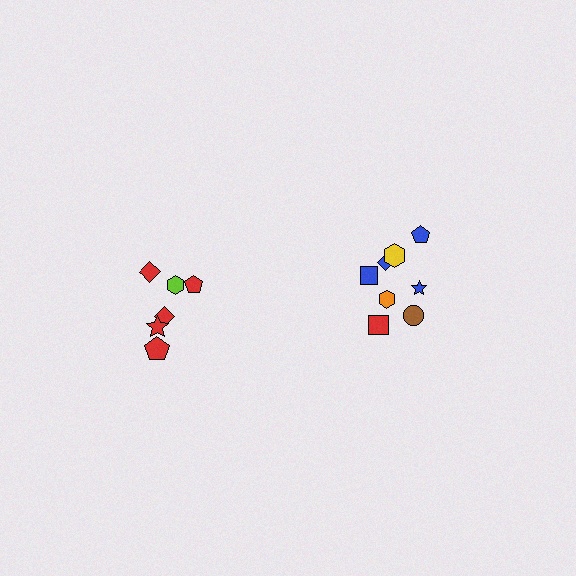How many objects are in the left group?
There are 6 objects.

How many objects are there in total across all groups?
There are 14 objects.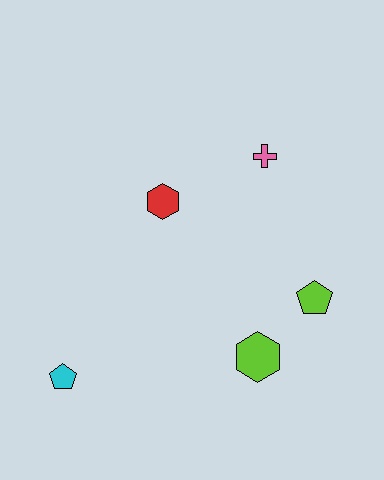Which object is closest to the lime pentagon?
The lime hexagon is closest to the lime pentagon.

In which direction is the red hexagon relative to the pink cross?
The red hexagon is to the left of the pink cross.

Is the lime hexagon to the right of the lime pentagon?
No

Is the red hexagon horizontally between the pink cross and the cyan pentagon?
Yes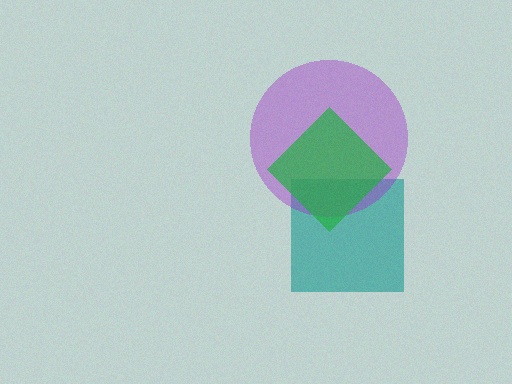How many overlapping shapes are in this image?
There are 3 overlapping shapes in the image.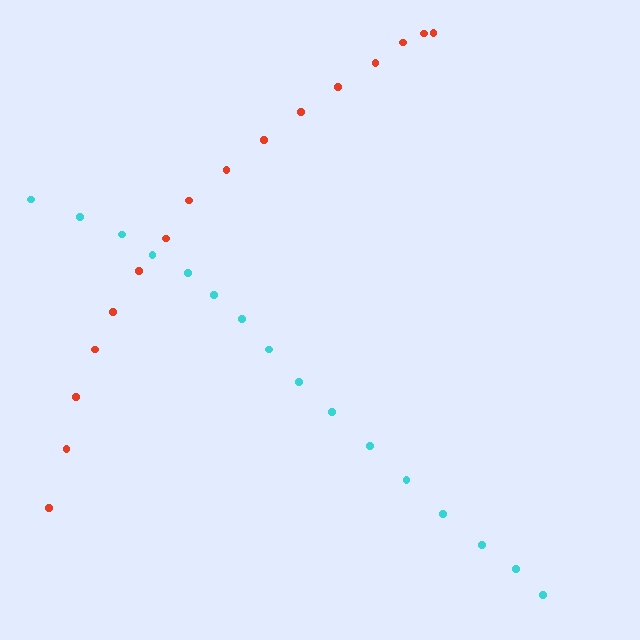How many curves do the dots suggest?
There are 2 distinct paths.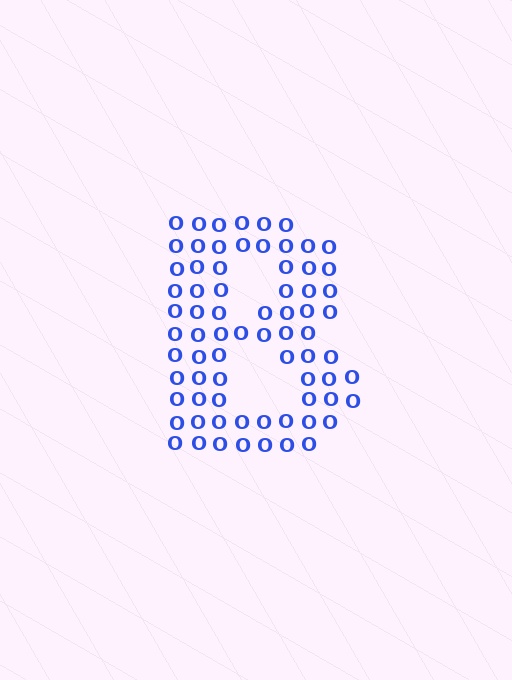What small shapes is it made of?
It is made of small letter O's.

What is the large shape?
The large shape is the letter B.